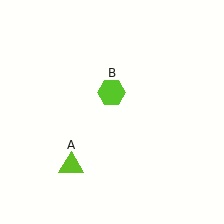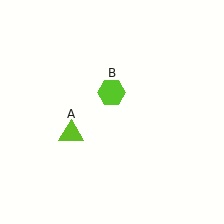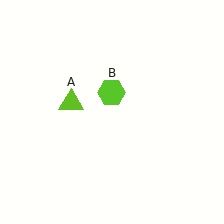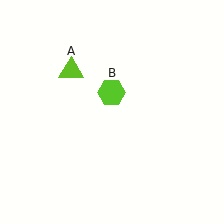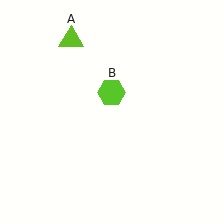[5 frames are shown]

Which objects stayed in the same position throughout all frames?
Lime hexagon (object B) remained stationary.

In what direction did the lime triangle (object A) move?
The lime triangle (object A) moved up.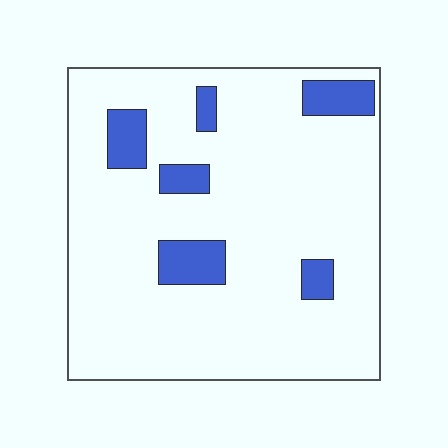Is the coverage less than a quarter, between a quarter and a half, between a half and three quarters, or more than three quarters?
Less than a quarter.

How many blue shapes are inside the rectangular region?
6.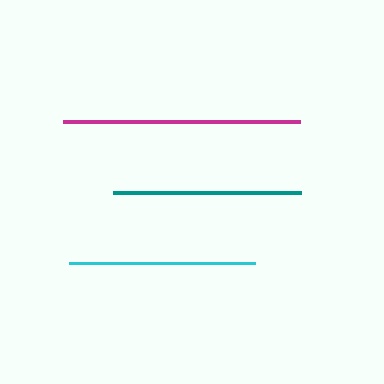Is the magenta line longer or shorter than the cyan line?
The magenta line is longer than the cyan line.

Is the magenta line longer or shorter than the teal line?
The magenta line is longer than the teal line.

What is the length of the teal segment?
The teal segment is approximately 188 pixels long.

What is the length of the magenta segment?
The magenta segment is approximately 237 pixels long.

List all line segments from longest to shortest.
From longest to shortest: magenta, teal, cyan.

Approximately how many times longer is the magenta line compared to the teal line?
The magenta line is approximately 1.3 times the length of the teal line.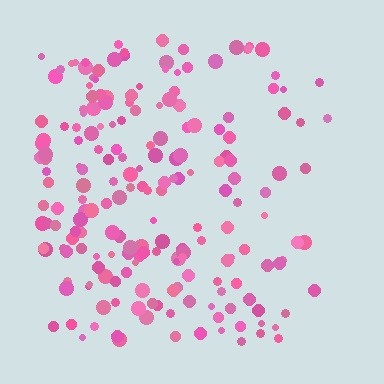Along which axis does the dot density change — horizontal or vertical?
Horizontal.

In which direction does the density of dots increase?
From right to left, with the left side densest.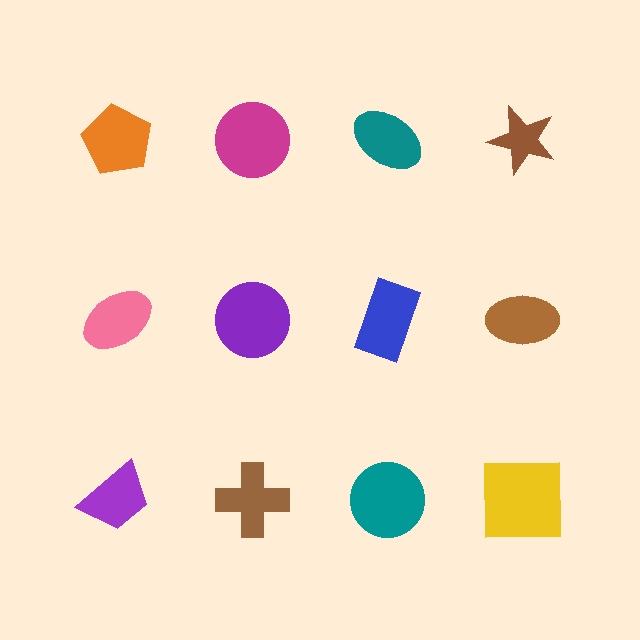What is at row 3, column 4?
A yellow square.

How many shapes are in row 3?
4 shapes.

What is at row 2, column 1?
A pink ellipse.